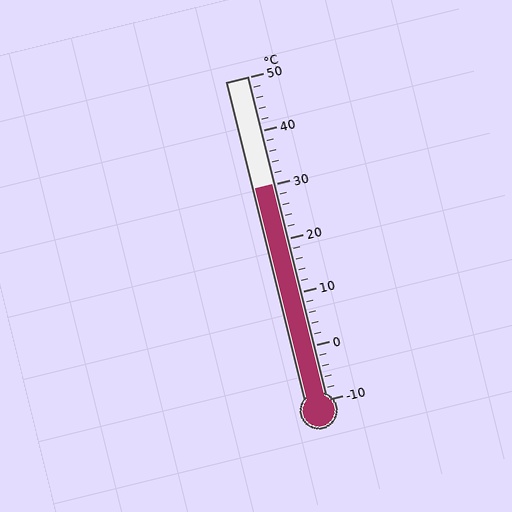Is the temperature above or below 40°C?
The temperature is below 40°C.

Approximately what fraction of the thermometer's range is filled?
The thermometer is filled to approximately 65% of its range.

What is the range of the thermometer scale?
The thermometer scale ranges from -10°C to 50°C.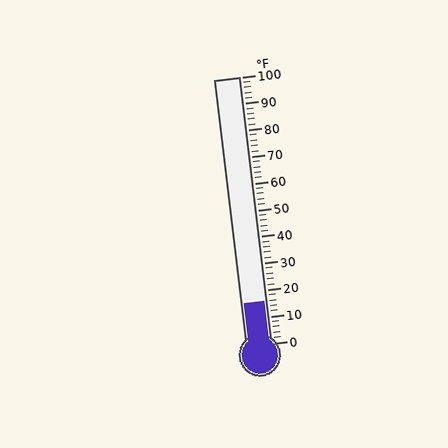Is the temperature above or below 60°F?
The temperature is below 60°F.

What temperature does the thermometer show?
The thermometer shows approximately 16°F.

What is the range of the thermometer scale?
The thermometer scale ranges from 0°F to 100°F.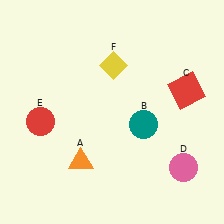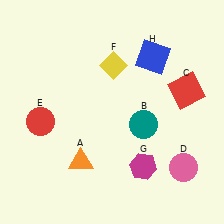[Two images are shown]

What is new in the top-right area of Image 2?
A blue square (H) was added in the top-right area of Image 2.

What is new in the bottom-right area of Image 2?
A magenta hexagon (G) was added in the bottom-right area of Image 2.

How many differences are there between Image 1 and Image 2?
There are 2 differences between the two images.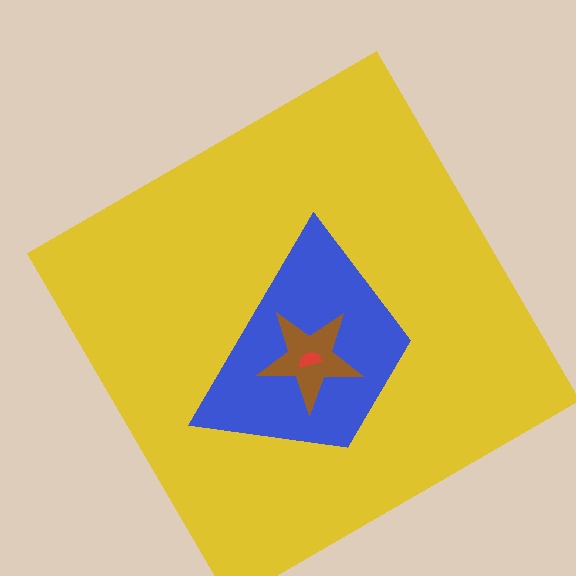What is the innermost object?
The red semicircle.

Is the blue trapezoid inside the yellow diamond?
Yes.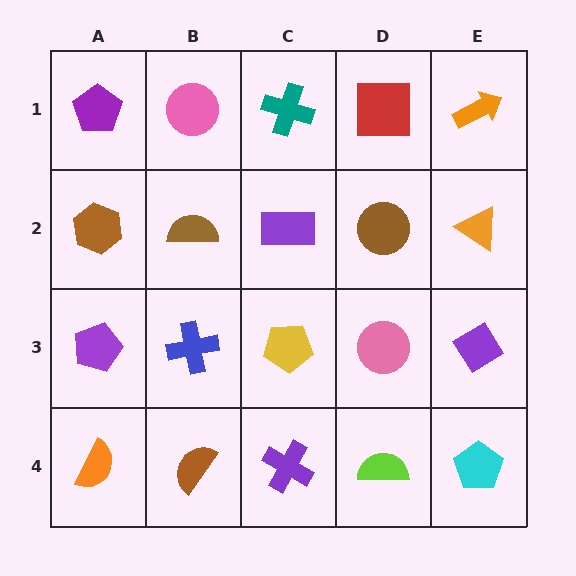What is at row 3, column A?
A purple pentagon.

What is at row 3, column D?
A pink circle.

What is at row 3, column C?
A yellow pentagon.